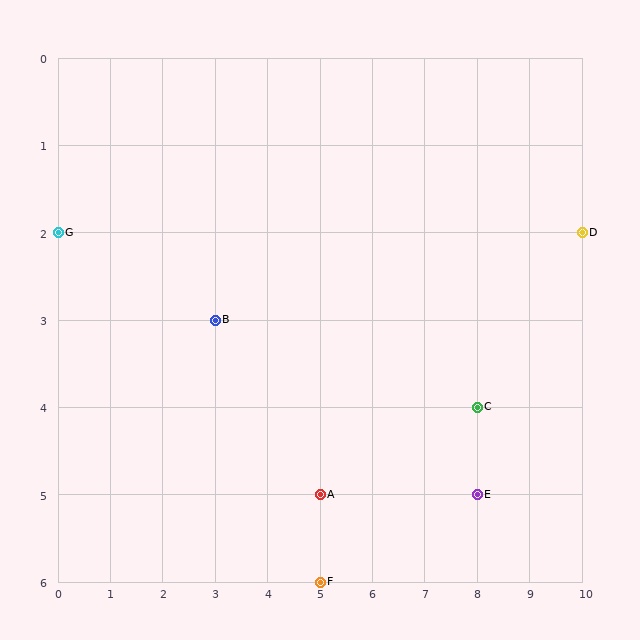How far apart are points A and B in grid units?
Points A and B are 2 columns and 2 rows apart (about 2.8 grid units diagonally).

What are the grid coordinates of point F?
Point F is at grid coordinates (5, 6).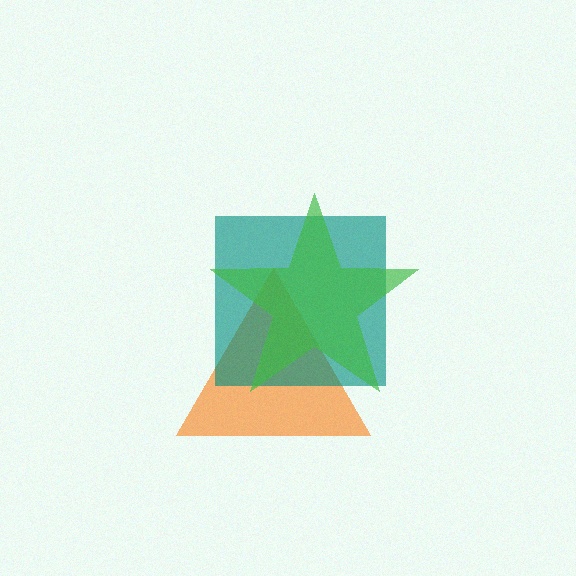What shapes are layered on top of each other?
The layered shapes are: an orange triangle, a teal square, a green star.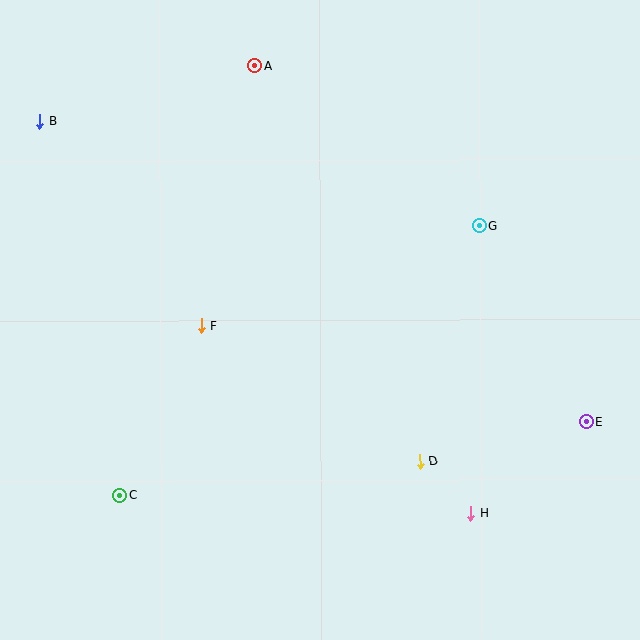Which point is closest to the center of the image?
Point F at (201, 326) is closest to the center.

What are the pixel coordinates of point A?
Point A is at (255, 66).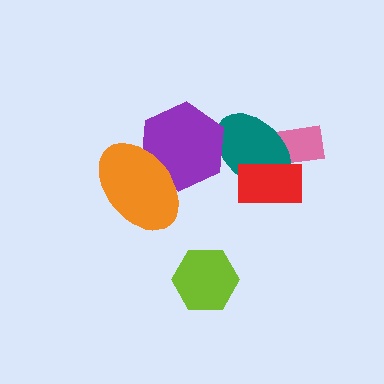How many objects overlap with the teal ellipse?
3 objects overlap with the teal ellipse.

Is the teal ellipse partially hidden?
Yes, it is partially covered by another shape.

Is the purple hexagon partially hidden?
Yes, it is partially covered by another shape.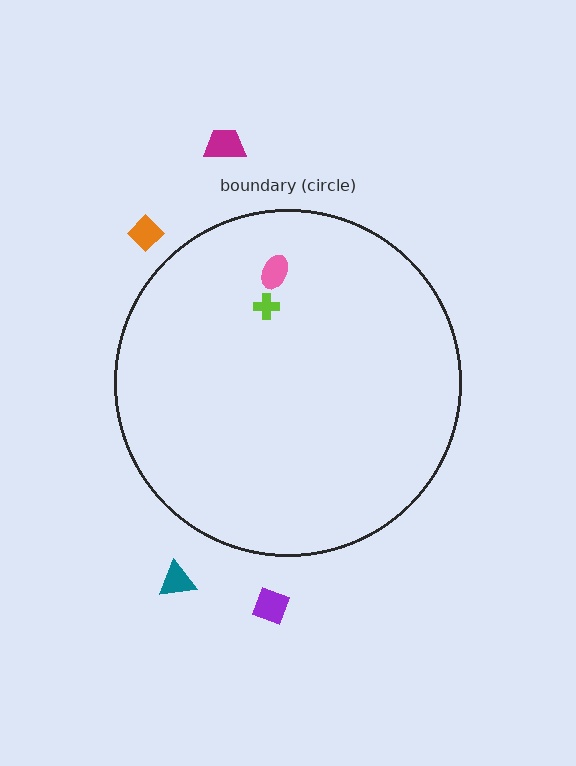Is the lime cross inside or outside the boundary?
Inside.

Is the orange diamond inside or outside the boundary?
Outside.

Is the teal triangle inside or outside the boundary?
Outside.